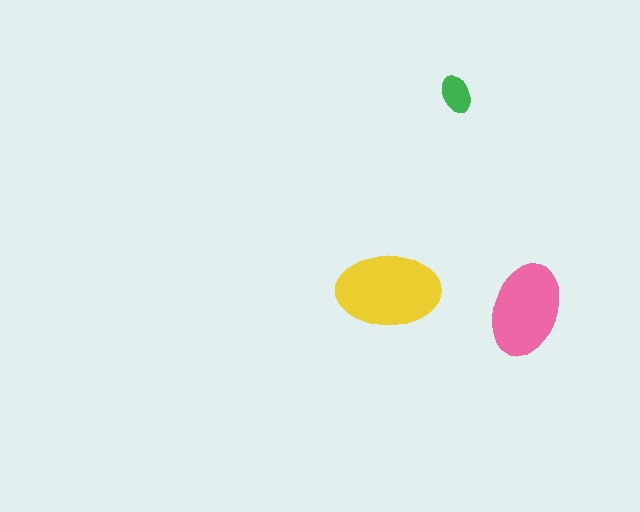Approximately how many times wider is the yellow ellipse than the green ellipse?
About 2.5 times wider.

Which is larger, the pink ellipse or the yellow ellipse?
The yellow one.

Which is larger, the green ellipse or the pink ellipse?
The pink one.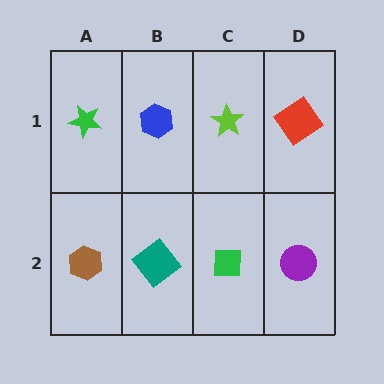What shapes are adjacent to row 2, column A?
A green star (row 1, column A), a teal diamond (row 2, column B).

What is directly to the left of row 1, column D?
A lime star.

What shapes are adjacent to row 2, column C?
A lime star (row 1, column C), a teal diamond (row 2, column B), a purple circle (row 2, column D).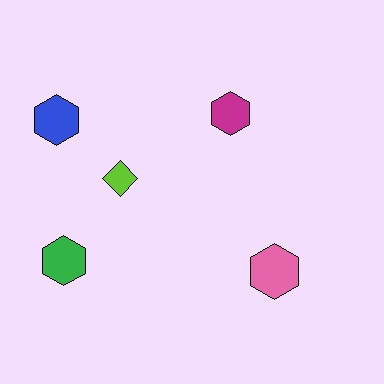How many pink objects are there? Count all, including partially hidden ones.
There is 1 pink object.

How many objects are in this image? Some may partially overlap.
There are 5 objects.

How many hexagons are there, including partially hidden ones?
There are 4 hexagons.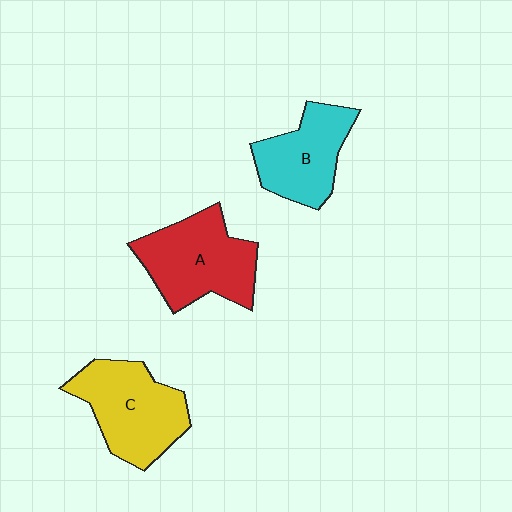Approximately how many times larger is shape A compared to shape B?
Approximately 1.3 times.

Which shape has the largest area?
Shape A (red).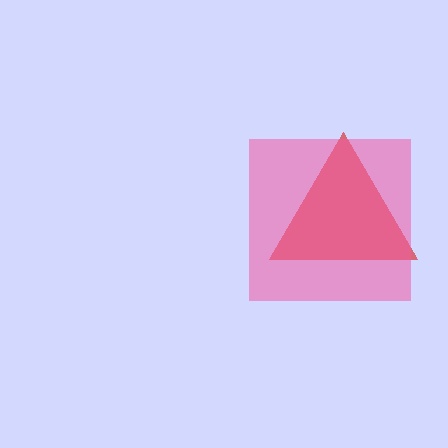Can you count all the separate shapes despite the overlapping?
Yes, there are 2 separate shapes.